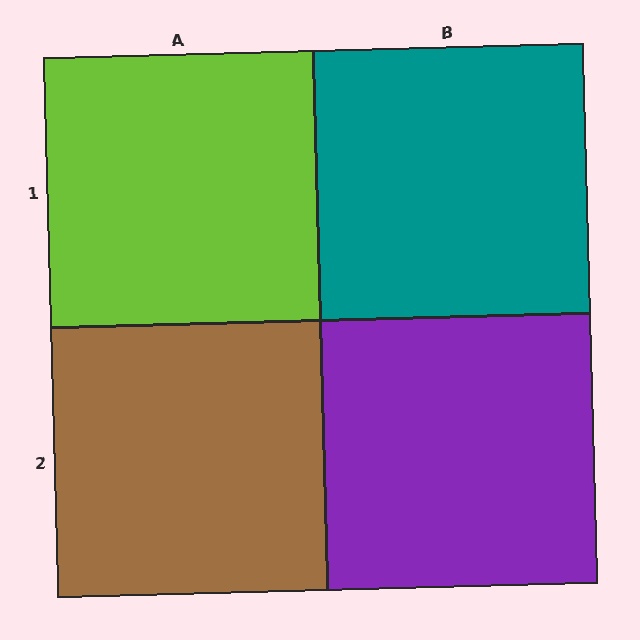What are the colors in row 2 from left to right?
Brown, purple.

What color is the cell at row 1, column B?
Teal.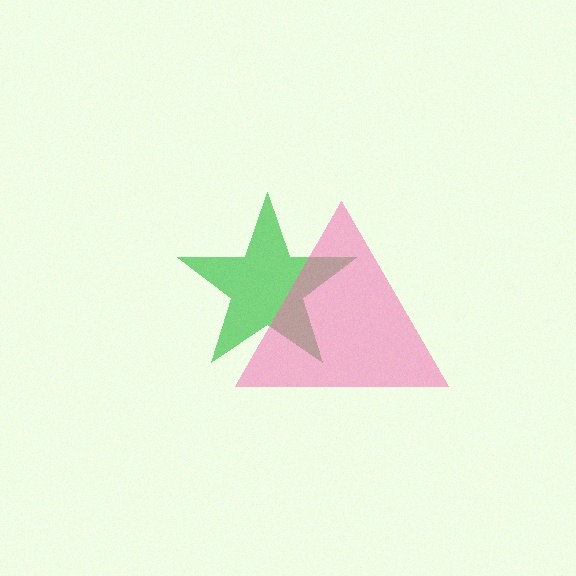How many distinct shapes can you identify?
There are 2 distinct shapes: a green star, a pink triangle.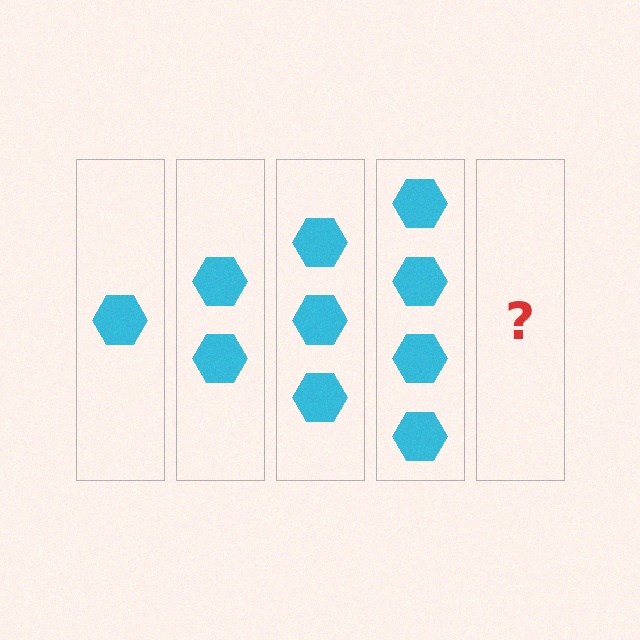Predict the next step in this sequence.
The next step is 5 hexagons.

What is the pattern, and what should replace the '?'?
The pattern is that each step adds one more hexagon. The '?' should be 5 hexagons.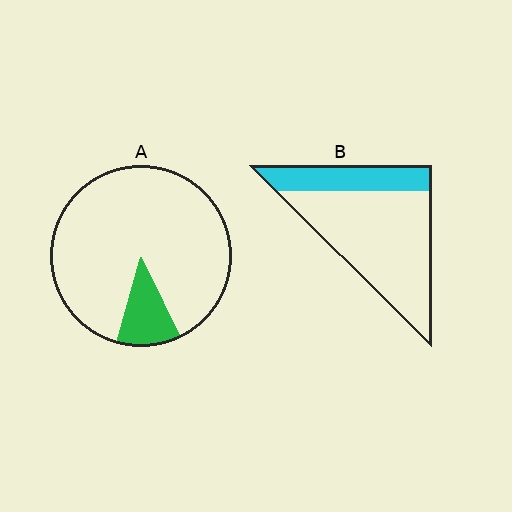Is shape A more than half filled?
No.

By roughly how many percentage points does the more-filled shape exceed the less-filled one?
By roughly 15 percentage points (B over A).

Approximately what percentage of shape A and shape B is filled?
A is approximately 10% and B is approximately 25%.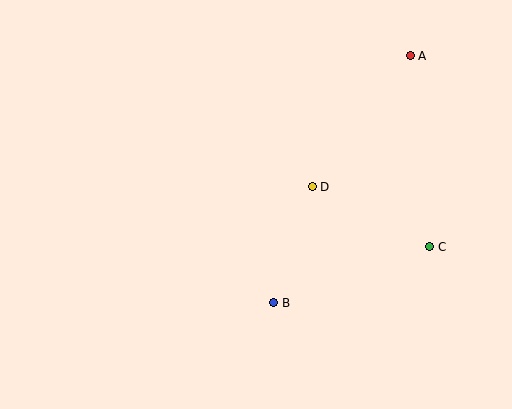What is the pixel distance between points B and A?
The distance between B and A is 282 pixels.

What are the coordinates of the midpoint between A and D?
The midpoint between A and D is at (361, 121).